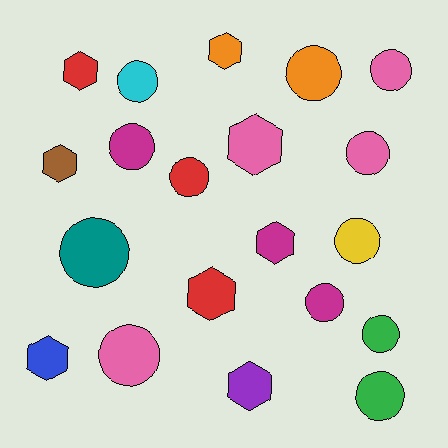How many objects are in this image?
There are 20 objects.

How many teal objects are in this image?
There is 1 teal object.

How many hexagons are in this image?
There are 8 hexagons.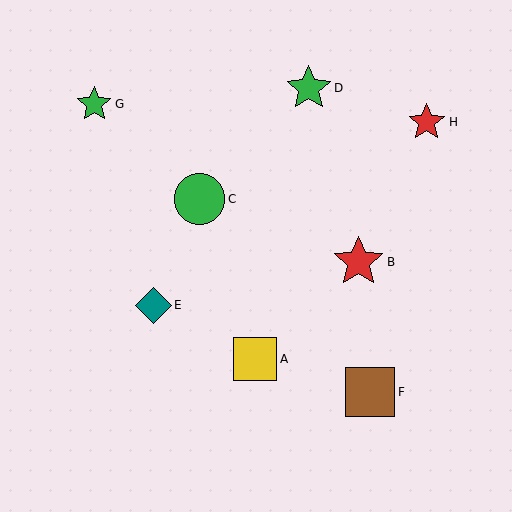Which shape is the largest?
The red star (labeled B) is the largest.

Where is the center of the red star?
The center of the red star is at (427, 122).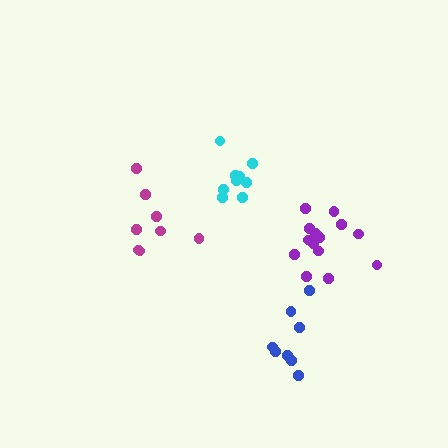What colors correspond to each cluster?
The clusters are colored: cyan, blue, purple, magenta.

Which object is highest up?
The cyan cluster is topmost.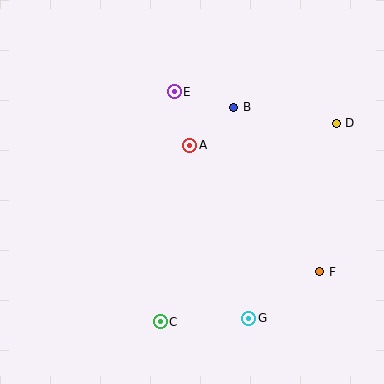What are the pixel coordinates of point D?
Point D is at (336, 123).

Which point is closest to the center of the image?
Point A at (190, 145) is closest to the center.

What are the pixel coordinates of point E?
Point E is at (174, 92).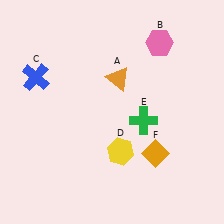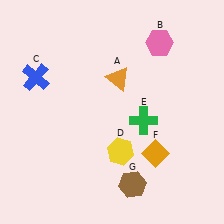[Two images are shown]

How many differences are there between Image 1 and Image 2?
There is 1 difference between the two images.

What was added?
A brown hexagon (G) was added in Image 2.